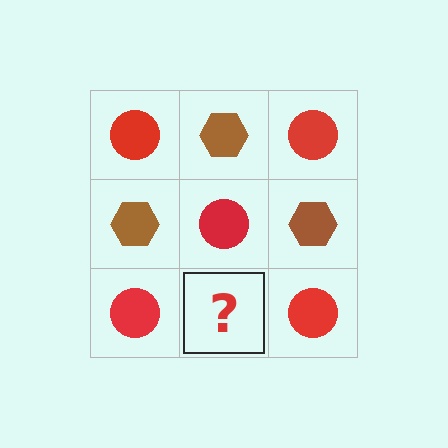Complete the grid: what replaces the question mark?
The question mark should be replaced with a brown hexagon.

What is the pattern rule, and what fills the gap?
The rule is that it alternates red circle and brown hexagon in a checkerboard pattern. The gap should be filled with a brown hexagon.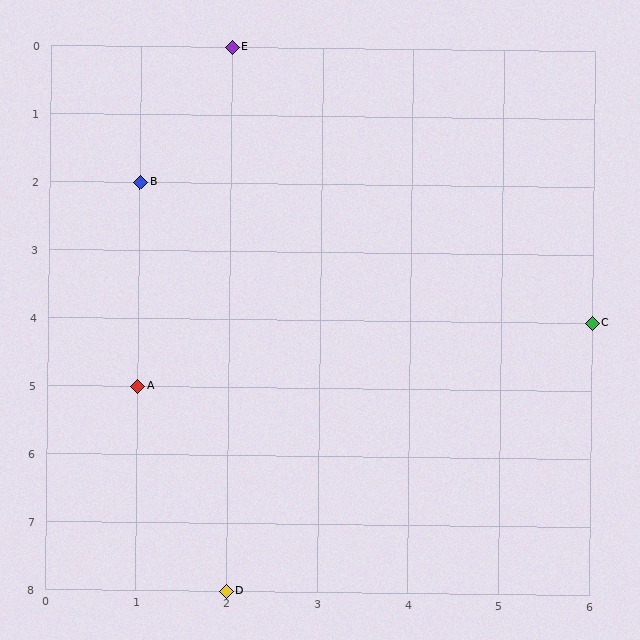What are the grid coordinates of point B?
Point B is at grid coordinates (1, 2).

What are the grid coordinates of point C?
Point C is at grid coordinates (6, 4).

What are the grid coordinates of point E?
Point E is at grid coordinates (2, 0).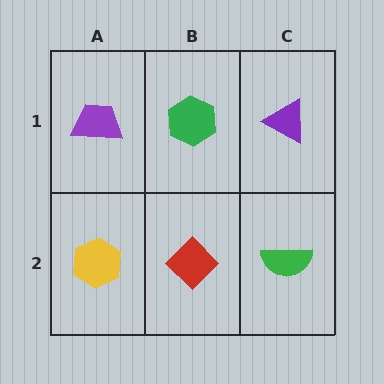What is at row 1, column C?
A purple triangle.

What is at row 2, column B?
A red diamond.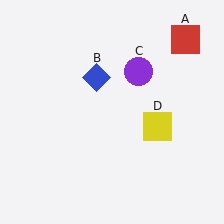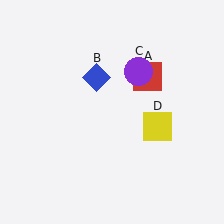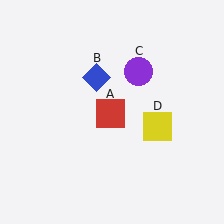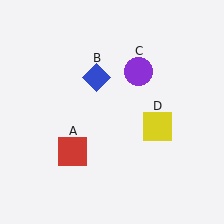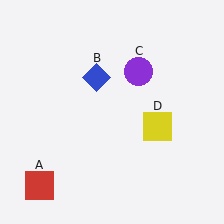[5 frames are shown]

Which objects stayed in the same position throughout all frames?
Blue diamond (object B) and purple circle (object C) and yellow square (object D) remained stationary.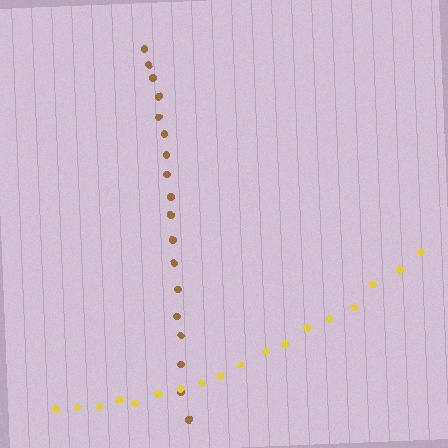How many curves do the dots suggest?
There are 2 distinct paths.